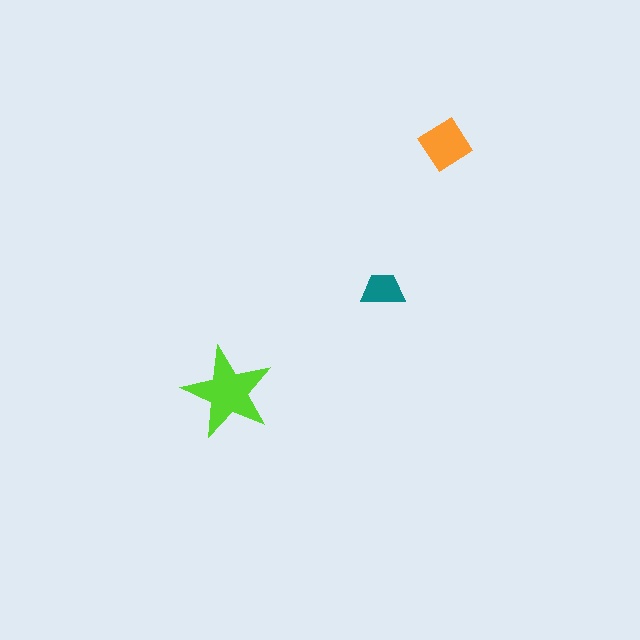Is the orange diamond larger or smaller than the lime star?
Smaller.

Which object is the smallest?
The teal trapezoid.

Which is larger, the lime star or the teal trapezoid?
The lime star.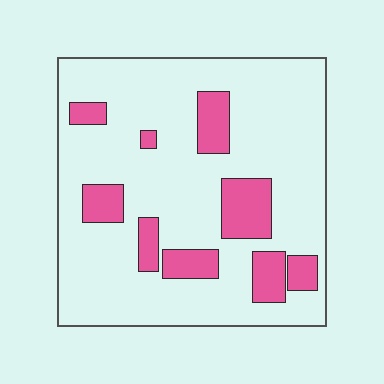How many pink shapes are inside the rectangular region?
9.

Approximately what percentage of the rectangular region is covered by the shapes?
Approximately 20%.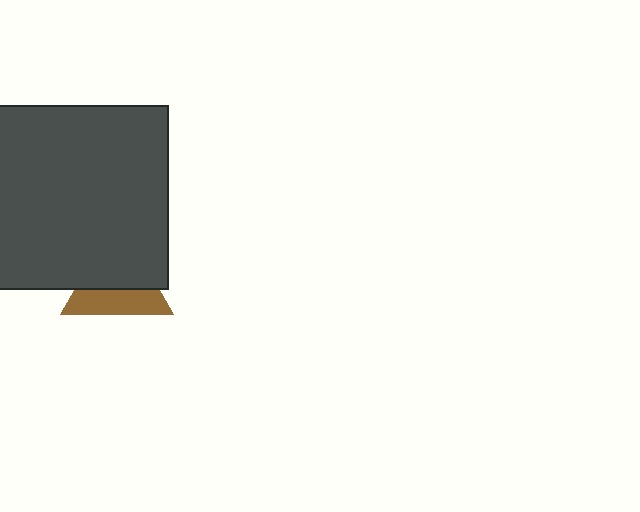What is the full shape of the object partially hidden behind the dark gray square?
The partially hidden object is a brown triangle.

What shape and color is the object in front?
The object in front is a dark gray square.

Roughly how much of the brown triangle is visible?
About half of it is visible (roughly 45%).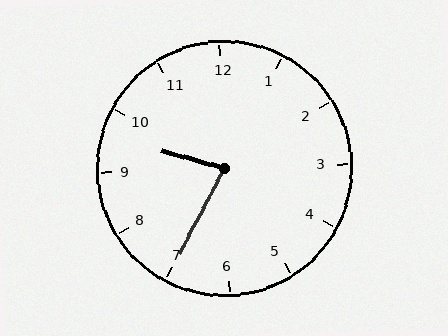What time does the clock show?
9:35.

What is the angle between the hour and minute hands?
Approximately 78 degrees.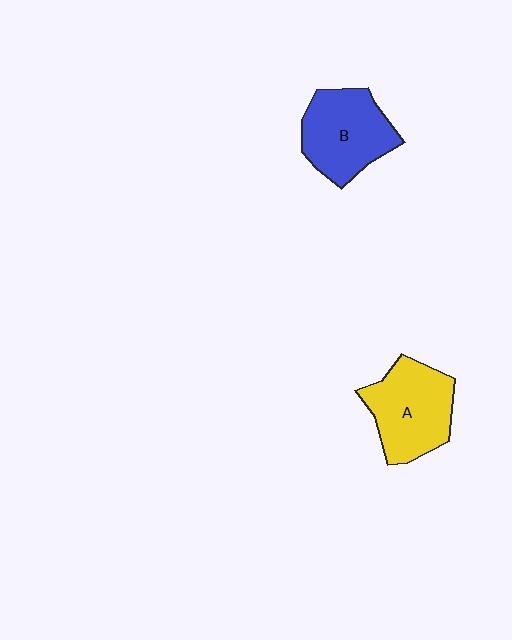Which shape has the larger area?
Shape A (yellow).